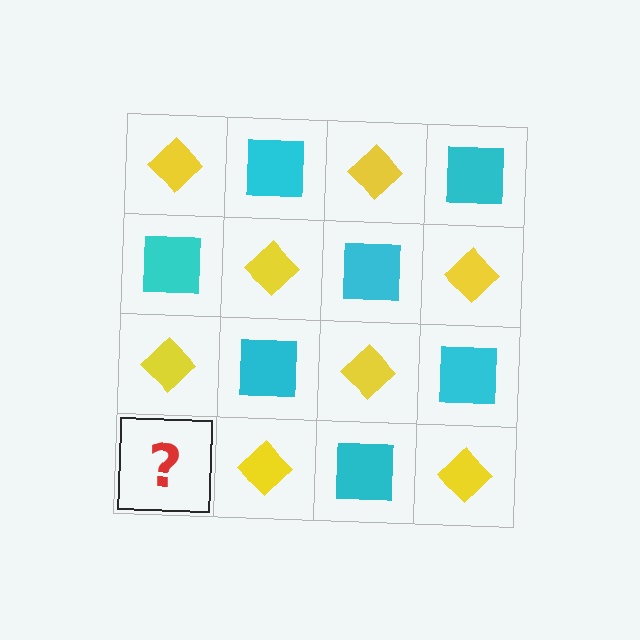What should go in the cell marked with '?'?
The missing cell should contain a cyan square.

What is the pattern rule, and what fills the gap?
The rule is that it alternates yellow diamond and cyan square in a checkerboard pattern. The gap should be filled with a cyan square.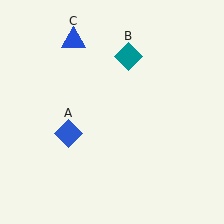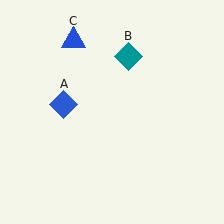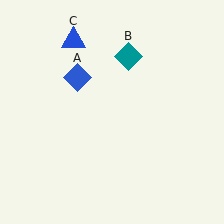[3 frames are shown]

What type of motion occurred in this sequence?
The blue diamond (object A) rotated clockwise around the center of the scene.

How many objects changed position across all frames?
1 object changed position: blue diamond (object A).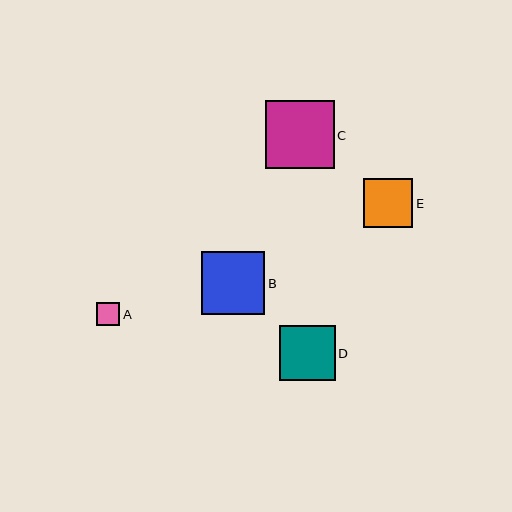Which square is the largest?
Square C is the largest with a size of approximately 68 pixels.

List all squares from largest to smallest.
From largest to smallest: C, B, D, E, A.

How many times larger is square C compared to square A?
Square C is approximately 3.0 times the size of square A.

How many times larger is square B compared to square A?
Square B is approximately 2.7 times the size of square A.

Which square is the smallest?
Square A is the smallest with a size of approximately 23 pixels.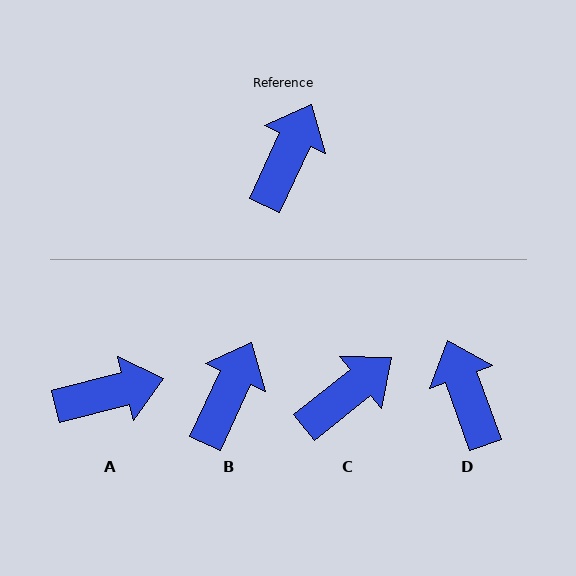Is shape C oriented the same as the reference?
No, it is off by about 27 degrees.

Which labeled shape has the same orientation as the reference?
B.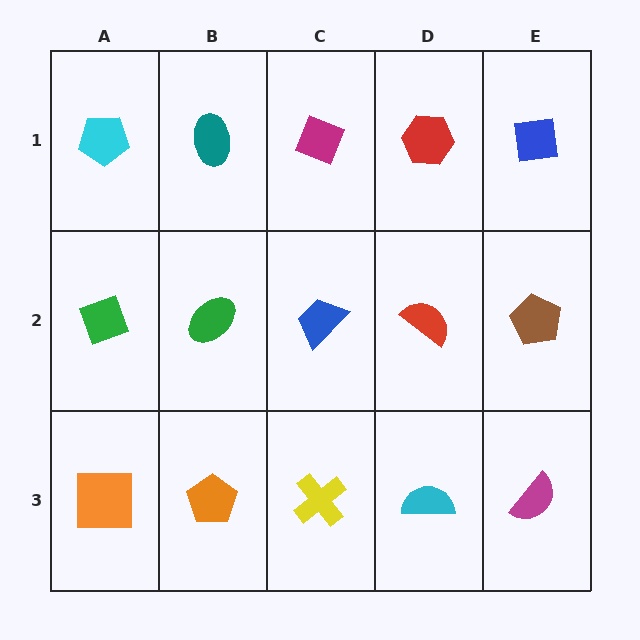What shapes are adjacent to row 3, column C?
A blue trapezoid (row 2, column C), an orange pentagon (row 3, column B), a cyan semicircle (row 3, column D).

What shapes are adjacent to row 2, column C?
A magenta diamond (row 1, column C), a yellow cross (row 3, column C), a green ellipse (row 2, column B), a red semicircle (row 2, column D).